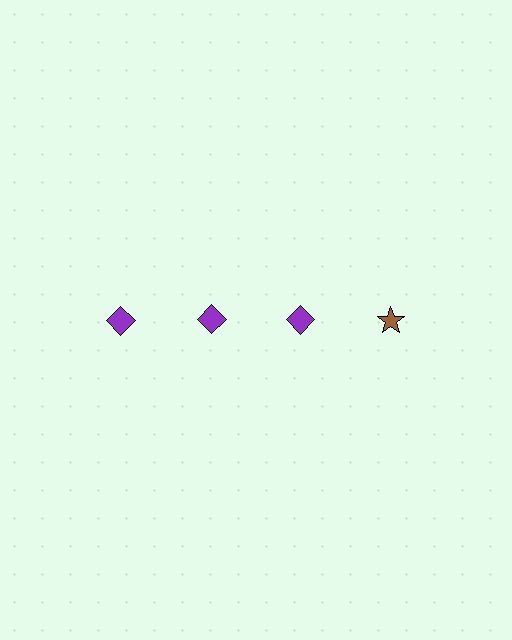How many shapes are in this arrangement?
There are 4 shapes arranged in a grid pattern.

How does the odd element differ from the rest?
It differs in both color (brown instead of purple) and shape (star instead of diamond).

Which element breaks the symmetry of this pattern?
The brown star in the top row, second from right column breaks the symmetry. All other shapes are purple diamonds.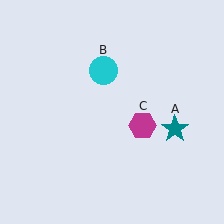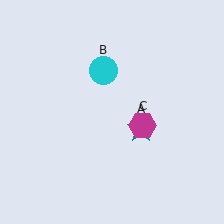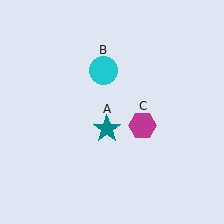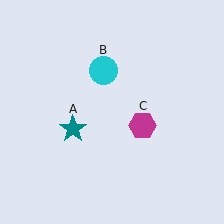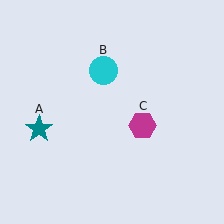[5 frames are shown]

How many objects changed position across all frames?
1 object changed position: teal star (object A).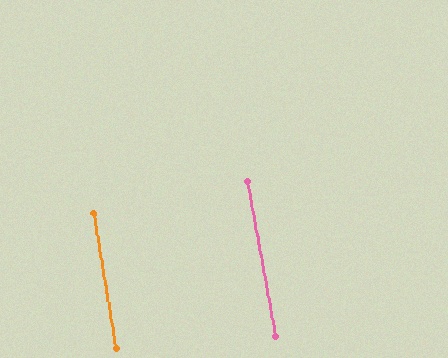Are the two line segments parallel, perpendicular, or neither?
Parallel — their directions differ by only 1.4°.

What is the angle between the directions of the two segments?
Approximately 1 degree.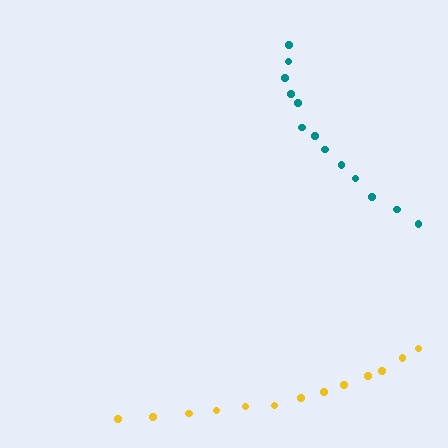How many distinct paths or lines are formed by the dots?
There are 2 distinct paths.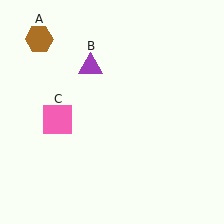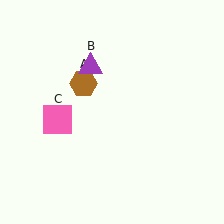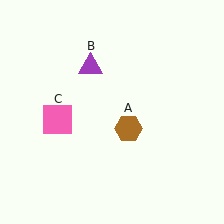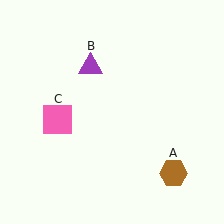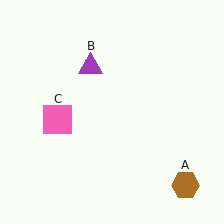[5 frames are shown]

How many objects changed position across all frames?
1 object changed position: brown hexagon (object A).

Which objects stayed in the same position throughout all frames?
Purple triangle (object B) and pink square (object C) remained stationary.